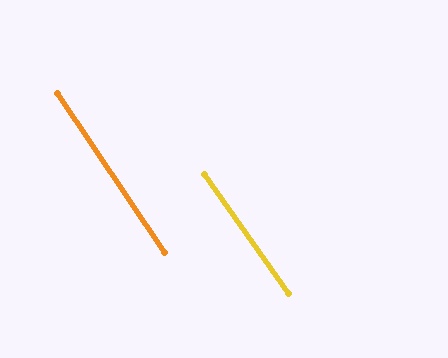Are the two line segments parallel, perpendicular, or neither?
Parallel — their directions differ by only 1.6°.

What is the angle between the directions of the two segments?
Approximately 2 degrees.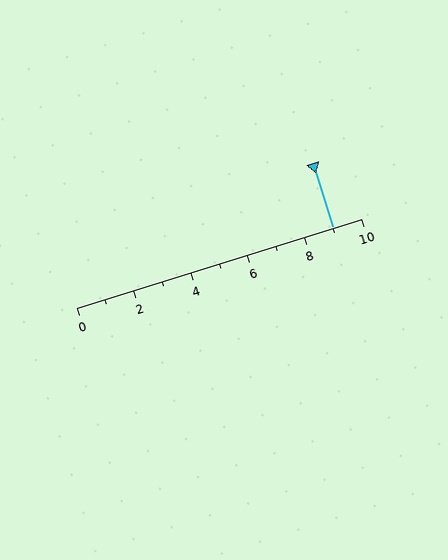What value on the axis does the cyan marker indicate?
The marker indicates approximately 9.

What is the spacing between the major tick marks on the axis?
The major ticks are spaced 2 apart.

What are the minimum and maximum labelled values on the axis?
The axis runs from 0 to 10.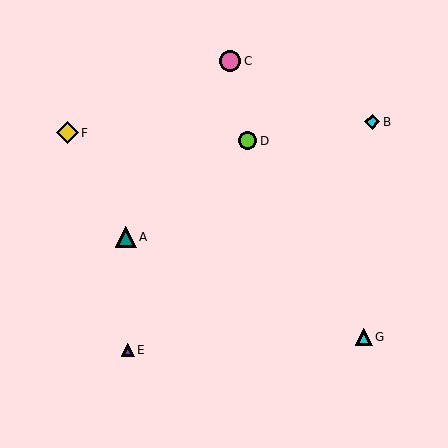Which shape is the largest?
The yellow diamond (labeled F) is the largest.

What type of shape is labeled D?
Shape D is a lime circle.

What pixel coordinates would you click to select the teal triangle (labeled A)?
Click at (126, 237) to select the teal triangle A.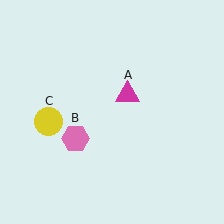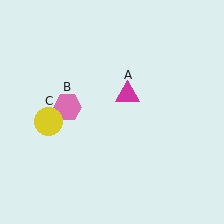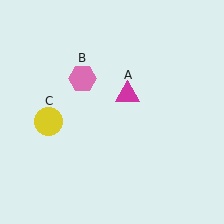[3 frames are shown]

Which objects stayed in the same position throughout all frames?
Magenta triangle (object A) and yellow circle (object C) remained stationary.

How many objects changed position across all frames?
1 object changed position: pink hexagon (object B).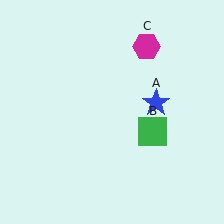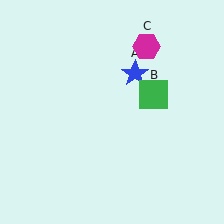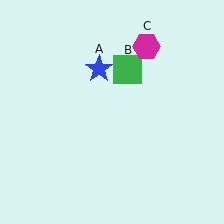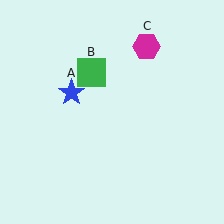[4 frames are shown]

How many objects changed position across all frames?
2 objects changed position: blue star (object A), green square (object B).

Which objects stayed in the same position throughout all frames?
Magenta hexagon (object C) remained stationary.